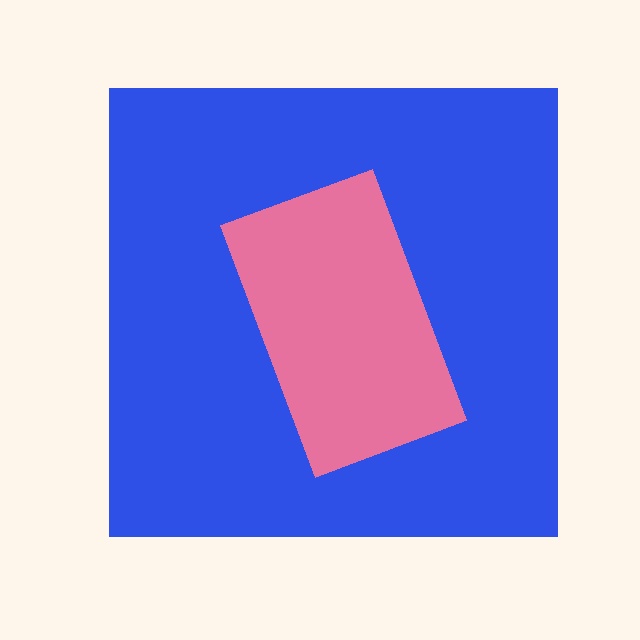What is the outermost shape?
The blue square.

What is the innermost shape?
The pink rectangle.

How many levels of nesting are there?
2.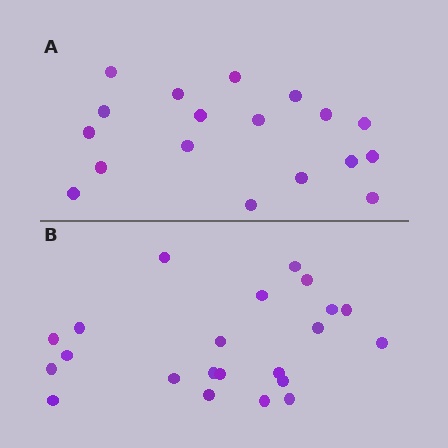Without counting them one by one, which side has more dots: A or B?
Region B (the bottom region) has more dots.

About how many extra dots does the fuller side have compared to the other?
Region B has about 4 more dots than region A.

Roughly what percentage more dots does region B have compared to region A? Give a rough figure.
About 20% more.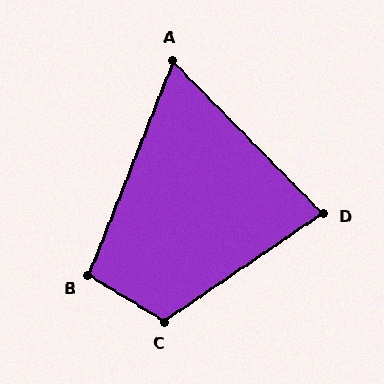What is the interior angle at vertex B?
Approximately 100 degrees (obtuse).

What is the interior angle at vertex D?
Approximately 80 degrees (acute).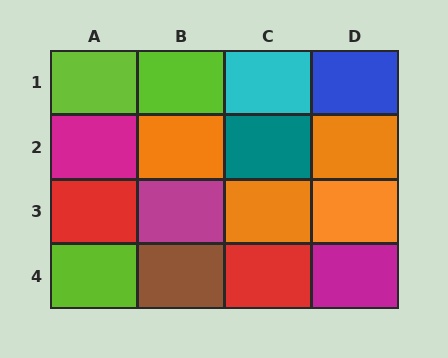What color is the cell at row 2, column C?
Teal.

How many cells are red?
2 cells are red.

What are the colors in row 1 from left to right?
Lime, lime, cyan, blue.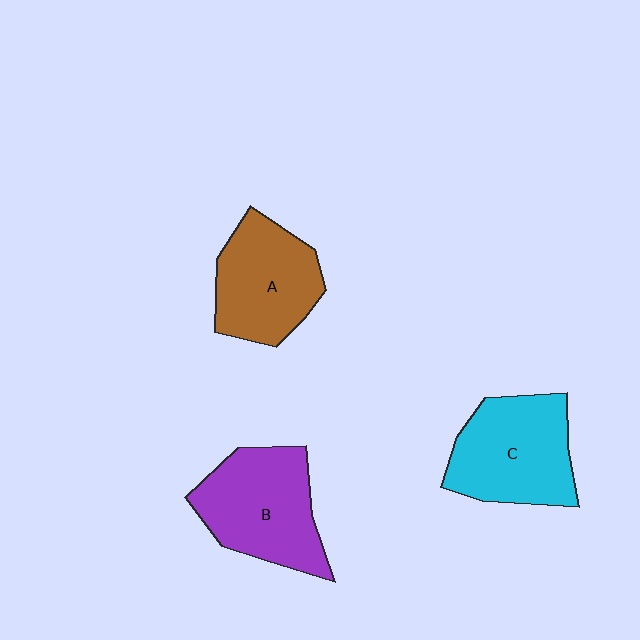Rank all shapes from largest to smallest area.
From largest to smallest: B (purple), C (cyan), A (brown).